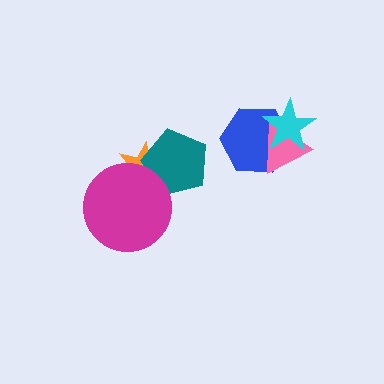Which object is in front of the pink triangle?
The cyan star is in front of the pink triangle.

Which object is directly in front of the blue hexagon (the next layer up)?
The pink triangle is directly in front of the blue hexagon.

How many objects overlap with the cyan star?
2 objects overlap with the cyan star.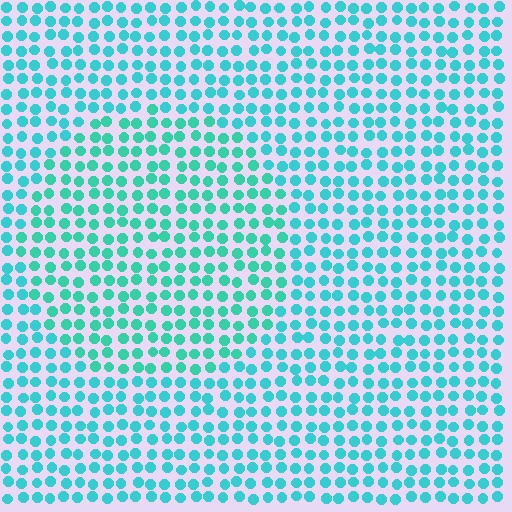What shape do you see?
I see a circle.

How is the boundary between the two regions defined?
The boundary is defined purely by a slight shift in hue (about 17 degrees). Spacing, size, and orientation are identical on both sides.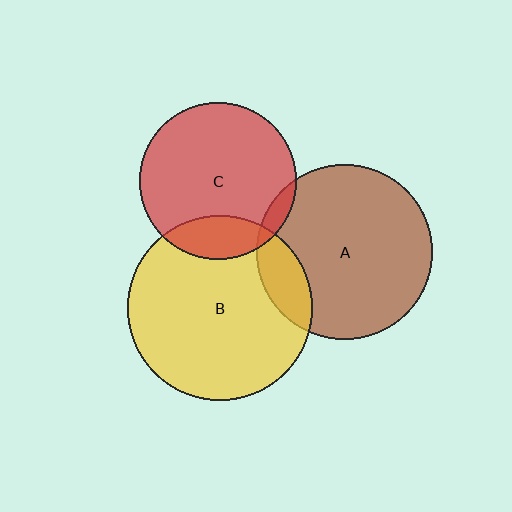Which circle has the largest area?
Circle B (yellow).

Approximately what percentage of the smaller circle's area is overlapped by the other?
Approximately 20%.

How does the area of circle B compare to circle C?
Approximately 1.4 times.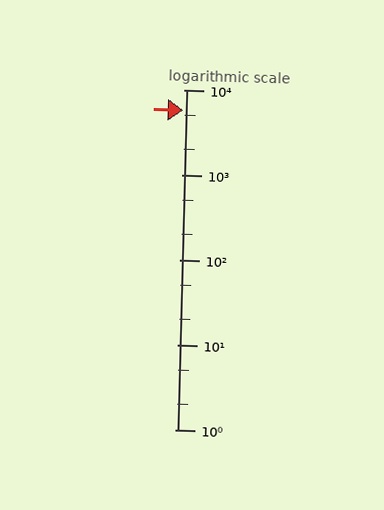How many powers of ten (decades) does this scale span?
The scale spans 4 decades, from 1 to 10000.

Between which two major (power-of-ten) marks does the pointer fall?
The pointer is between 1000 and 10000.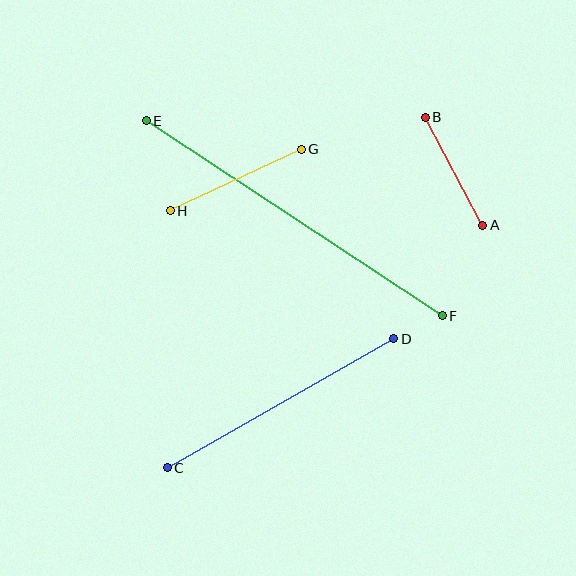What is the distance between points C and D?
The distance is approximately 261 pixels.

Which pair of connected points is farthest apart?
Points E and F are farthest apart.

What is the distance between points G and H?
The distance is approximately 145 pixels.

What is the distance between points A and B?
The distance is approximately 122 pixels.